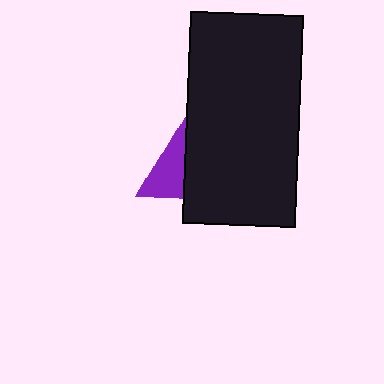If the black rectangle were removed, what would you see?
You would see the complete purple triangle.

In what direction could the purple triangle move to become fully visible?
The purple triangle could move left. That would shift it out from behind the black rectangle entirely.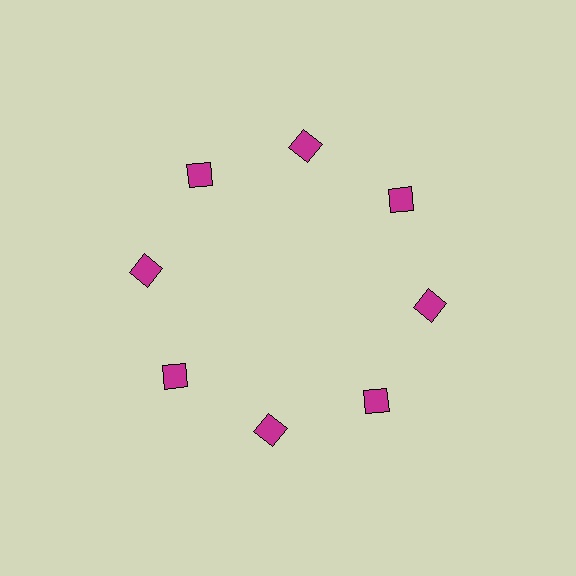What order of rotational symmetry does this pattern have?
This pattern has 8-fold rotational symmetry.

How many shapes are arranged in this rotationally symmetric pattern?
There are 8 shapes, arranged in 8 groups of 1.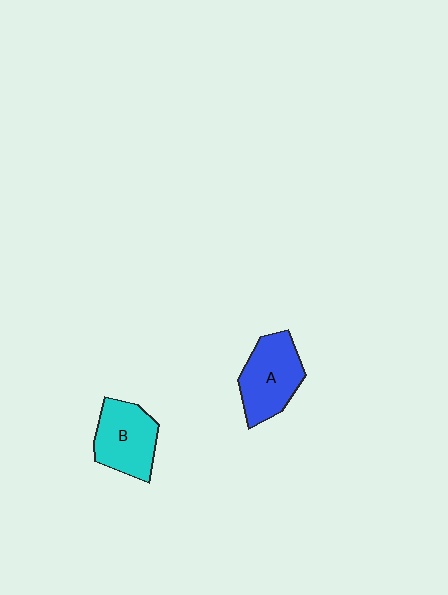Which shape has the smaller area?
Shape B (cyan).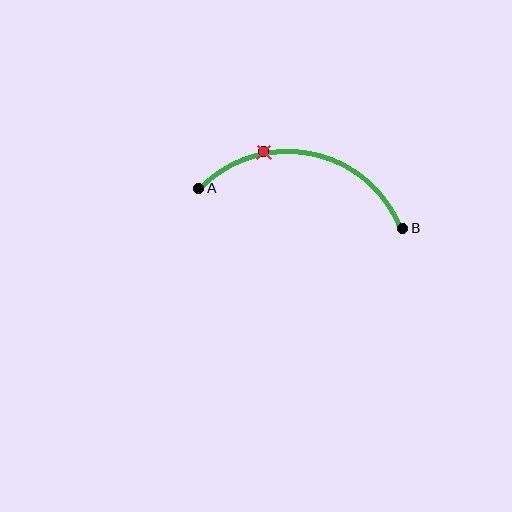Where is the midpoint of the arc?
The arc midpoint is the point on the curve farthest from the straight line joining A and B. It sits above that line.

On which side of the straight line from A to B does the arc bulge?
The arc bulges above the straight line connecting A and B.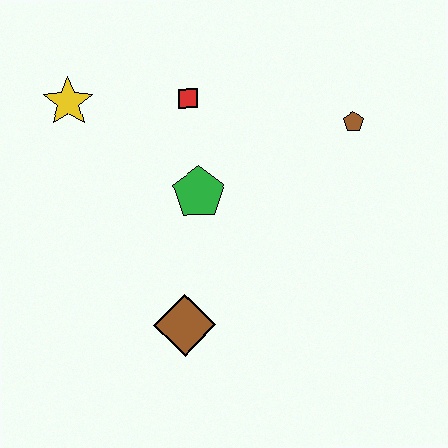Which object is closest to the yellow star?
The red square is closest to the yellow star.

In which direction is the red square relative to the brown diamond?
The red square is above the brown diamond.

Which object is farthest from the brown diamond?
The brown pentagon is farthest from the brown diamond.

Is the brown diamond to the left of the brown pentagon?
Yes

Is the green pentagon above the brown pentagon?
No